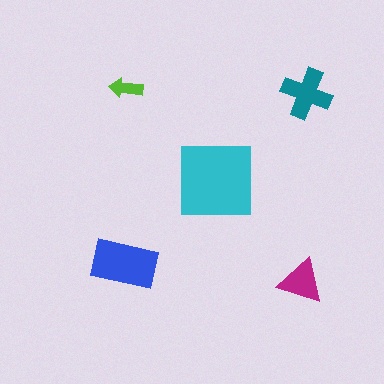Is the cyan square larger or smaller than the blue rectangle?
Larger.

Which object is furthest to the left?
The blue rectangle is leftmost.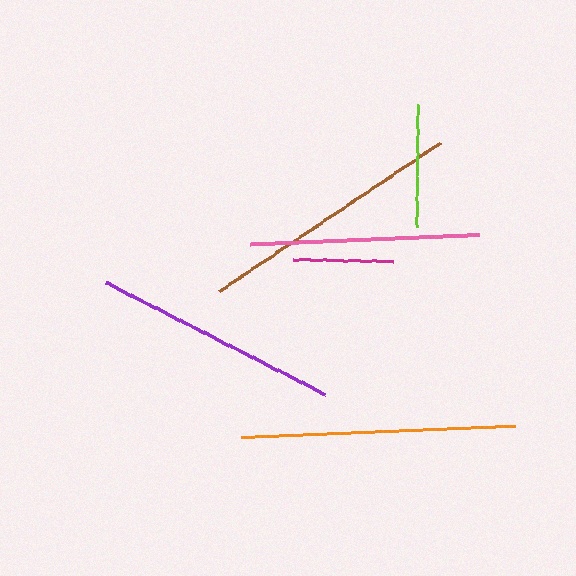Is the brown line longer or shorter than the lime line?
The brown line is longer than the lime line.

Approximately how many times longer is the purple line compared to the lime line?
The purple line is approximately 2.0 times the length of the lime line.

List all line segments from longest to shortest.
From longest to shortest: orange, brown, purple, pink, lime, magenta.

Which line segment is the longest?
The orange line is the longest at approximately 274 pixels.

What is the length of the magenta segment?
The magenta segment is approximately 101 pixels long.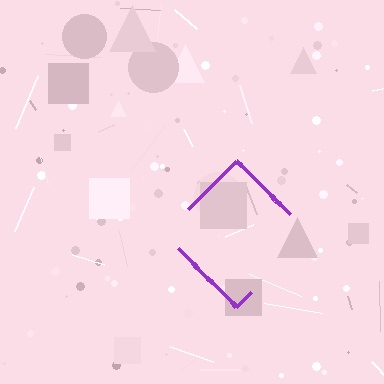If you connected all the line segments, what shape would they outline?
They would outline a diamond.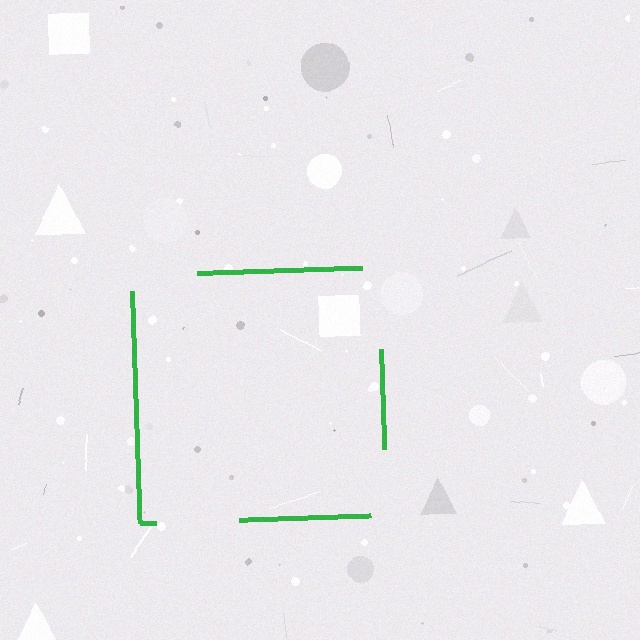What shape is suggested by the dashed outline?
The dashed outline suggests a square.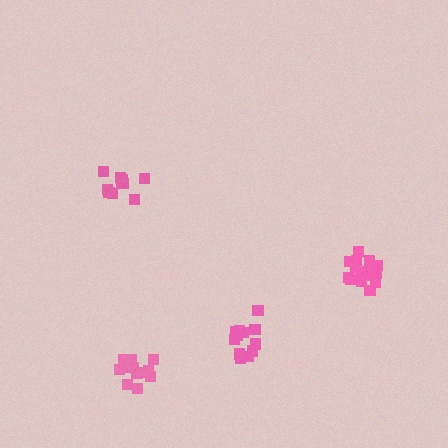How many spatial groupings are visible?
There are 4 spatial groupings.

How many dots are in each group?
Group 1: 11 dots, Group 2: 16 dots, Group 3: 12 dots, Group 4: 13 dots (52 total).